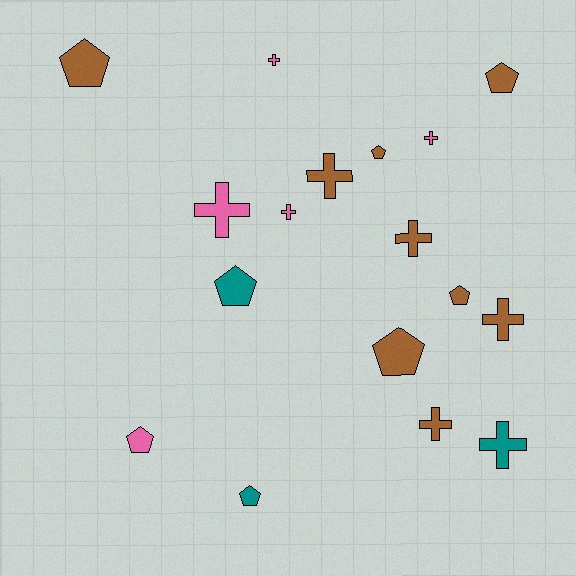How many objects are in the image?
There are 17 objects.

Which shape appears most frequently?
Cross, with 9 objects.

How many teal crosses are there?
There is 1 teal cross.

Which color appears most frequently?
Brown, with 9 objects.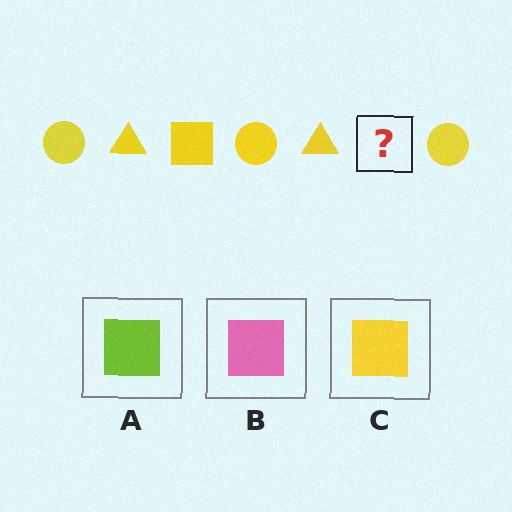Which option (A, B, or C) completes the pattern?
C.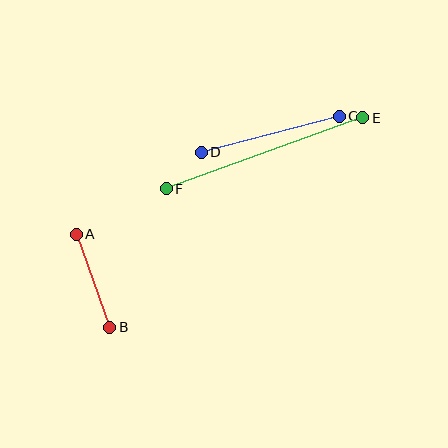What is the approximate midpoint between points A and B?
The midpoint is at approximately (93, 281) pixels.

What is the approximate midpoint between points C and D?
The midpoint is at approximately (270, 134) pixels.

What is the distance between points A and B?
The distance is approximately 99 pixels.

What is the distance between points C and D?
The distance is approximately 143 pixels.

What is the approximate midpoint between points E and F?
The midpoint is at approximately (265, 153) pixels.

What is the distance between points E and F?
The distance is approximately 209 pixels.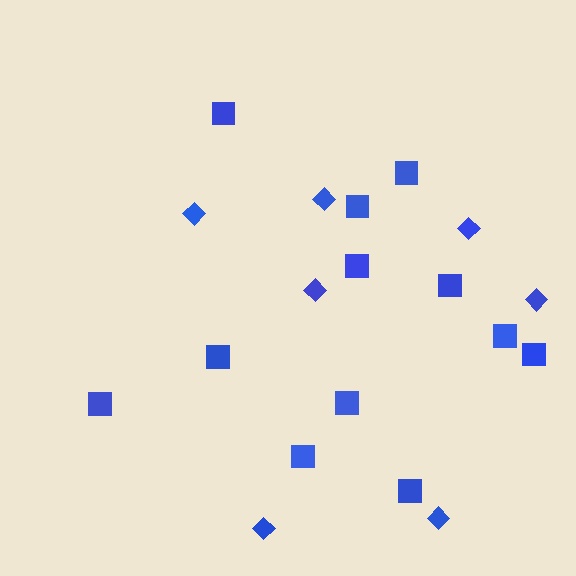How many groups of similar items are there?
There are 2 groups: one group of squares (12) and one group of diamonds (7).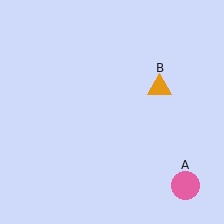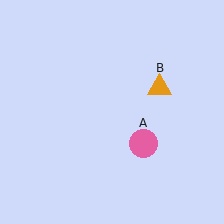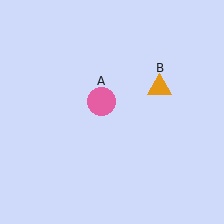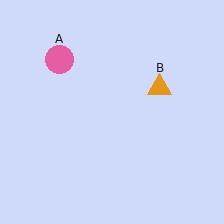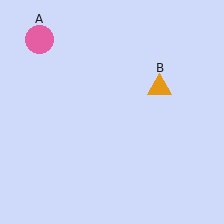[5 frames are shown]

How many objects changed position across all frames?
1 object changed position: pink circle (object A).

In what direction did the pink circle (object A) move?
The pink circle (object A) moved up and to the left.